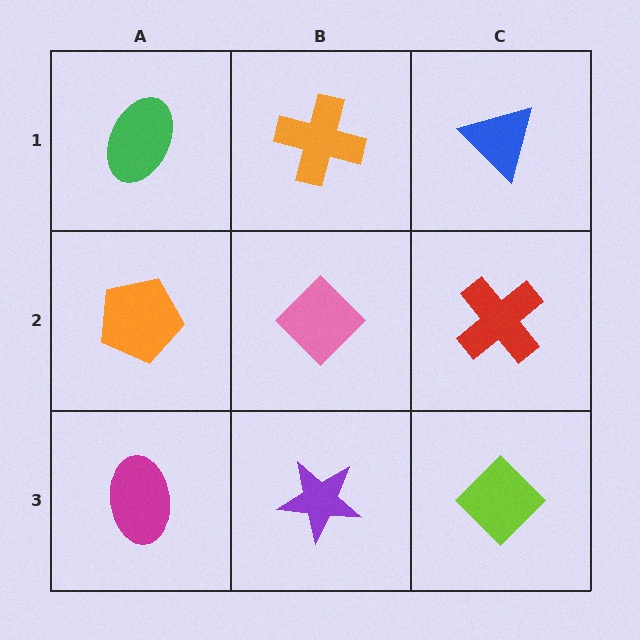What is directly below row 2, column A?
A magenta ellipse.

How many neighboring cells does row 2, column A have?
3.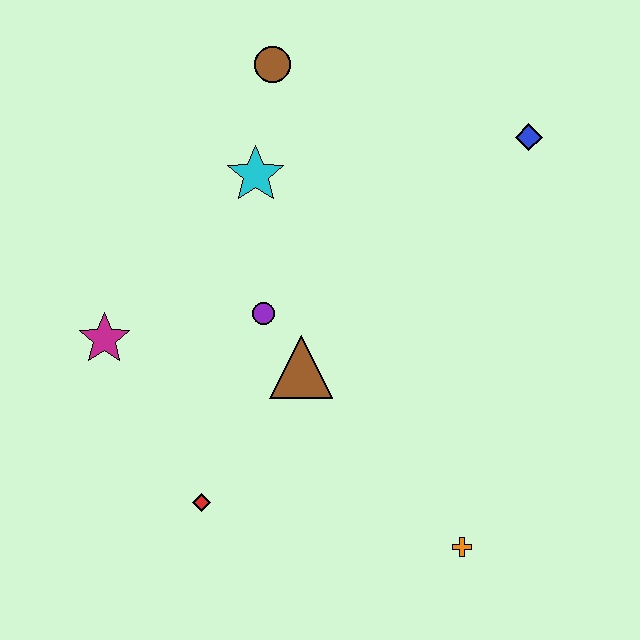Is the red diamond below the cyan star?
Yes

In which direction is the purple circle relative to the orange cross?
The purple circle is above the orange cross.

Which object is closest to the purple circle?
The brown triangle is closest to the purple circle.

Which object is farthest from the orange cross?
The brown circle is farthest from the orange cross.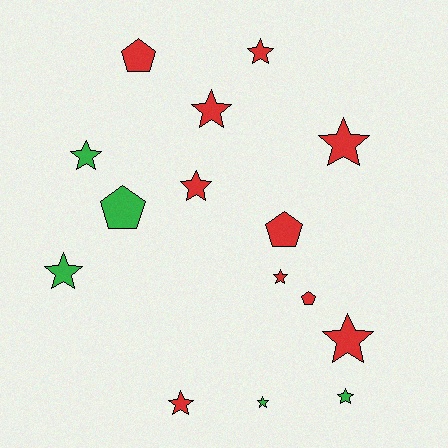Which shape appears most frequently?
Star, with 11 objects.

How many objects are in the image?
There are 15 objects.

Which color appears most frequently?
Red, with 10 objects.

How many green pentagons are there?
There is 1 green pentagon.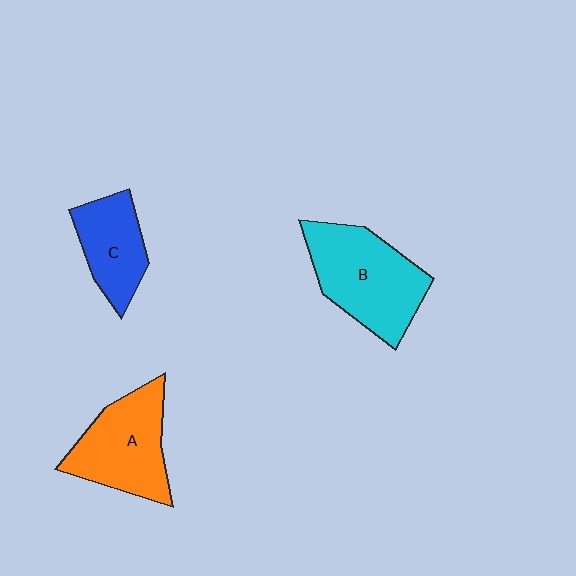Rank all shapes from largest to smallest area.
From largest to smallest: B (cyan), A (orange), C (blue).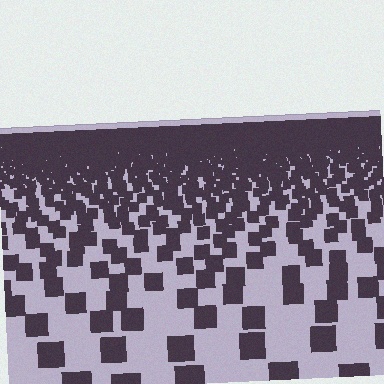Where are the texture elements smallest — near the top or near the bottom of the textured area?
Near the top.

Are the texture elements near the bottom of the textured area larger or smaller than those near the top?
Larger. Near the bottom, elements are closer to the viewer and appear at a bigger on-screen size.